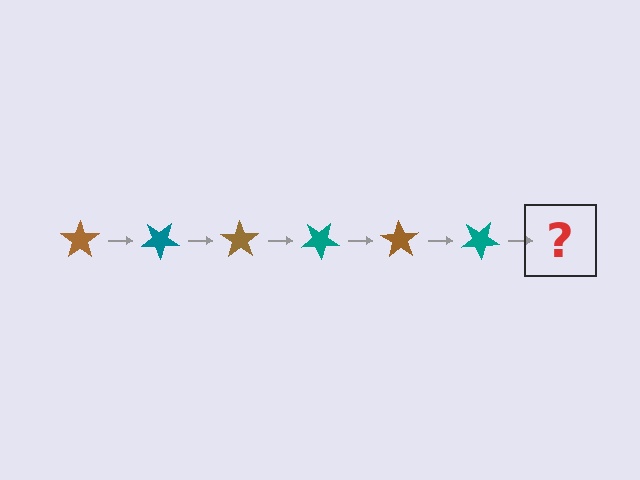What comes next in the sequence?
The next element should be a brown star, rotated 210 degrees from the start.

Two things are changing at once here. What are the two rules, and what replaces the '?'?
The two rules are that it rotates 35 degrees each step and the color cycles through brown and teal. The '?' should be a brown star, rotated 210 degrees from the start.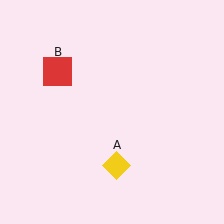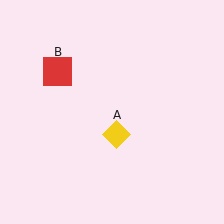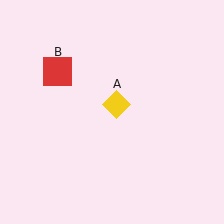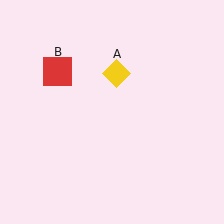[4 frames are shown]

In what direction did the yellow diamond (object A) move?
The yellow diamond (object A) moved up.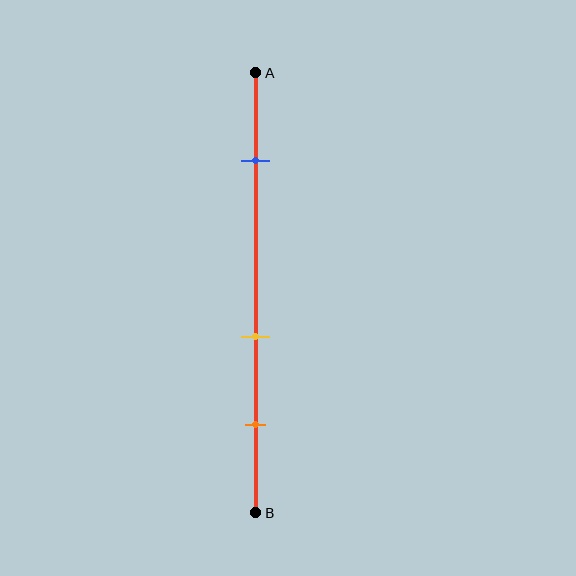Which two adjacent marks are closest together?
The yellow and orange marks are the closest adjacent pair.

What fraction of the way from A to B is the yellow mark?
The yellow mark is approximately 60% (0.6) of the way from A to B.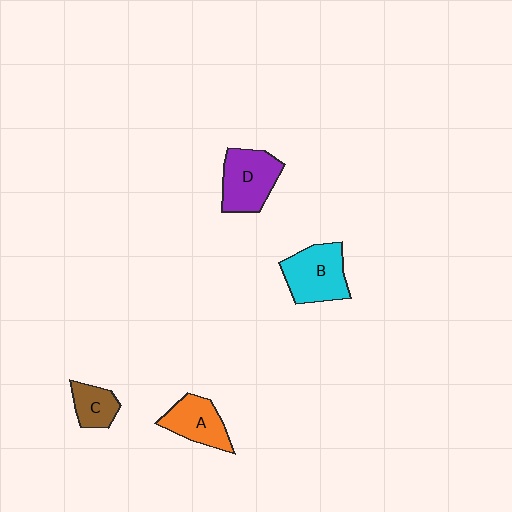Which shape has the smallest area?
Shape C (brown).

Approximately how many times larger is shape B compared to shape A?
Approximately 1.3 times.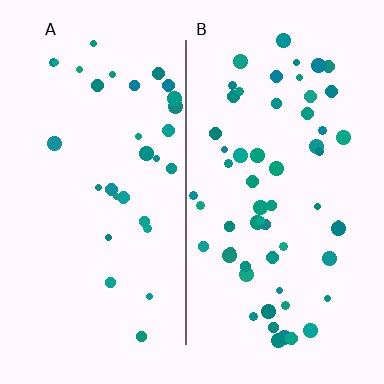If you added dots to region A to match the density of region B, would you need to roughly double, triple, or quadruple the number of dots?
Approximately double.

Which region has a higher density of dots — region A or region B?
B (the right).